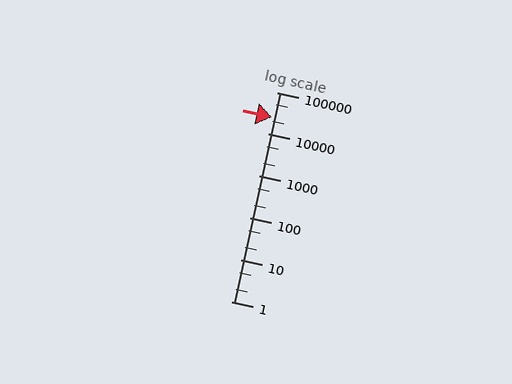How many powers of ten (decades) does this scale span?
The scale spans 5 decades, from 1 to 100000.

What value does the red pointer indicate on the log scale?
The pointer indicates approximately 26000.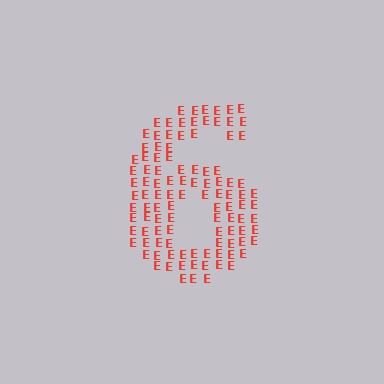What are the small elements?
The small elements are letter E's.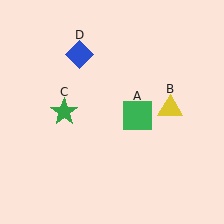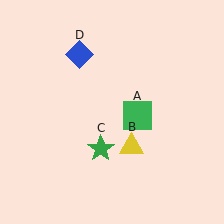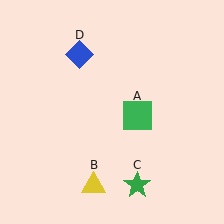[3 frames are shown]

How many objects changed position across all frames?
2 objects changed position: yellow triangle (object B), green star (object C).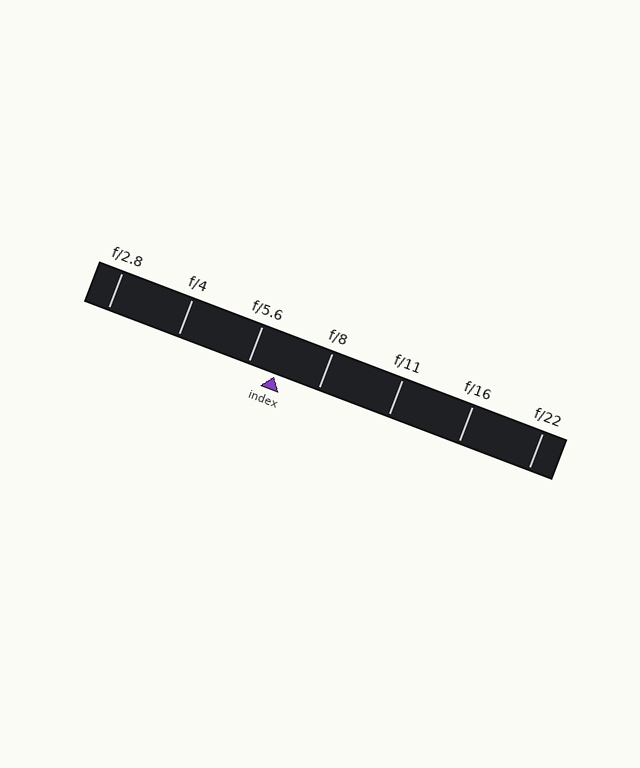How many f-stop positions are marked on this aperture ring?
There are 7 f-stop positions marked.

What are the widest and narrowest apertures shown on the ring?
The widest aperture shown is f/2.8 and the narrowest is f/22.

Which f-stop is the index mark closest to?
The index mark is closest to f/5.6.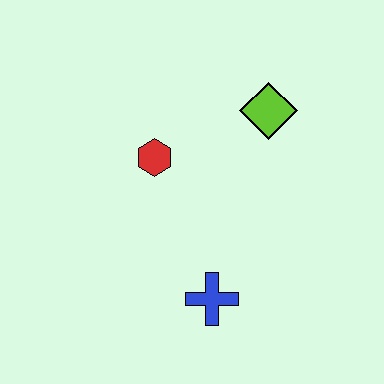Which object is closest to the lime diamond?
The red hexagon is closest to the lime diamond.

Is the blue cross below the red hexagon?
Yes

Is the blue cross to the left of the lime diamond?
Yes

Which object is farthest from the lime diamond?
The blue cross is farthest from the lime diamond.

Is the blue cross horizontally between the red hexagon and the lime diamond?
Yes